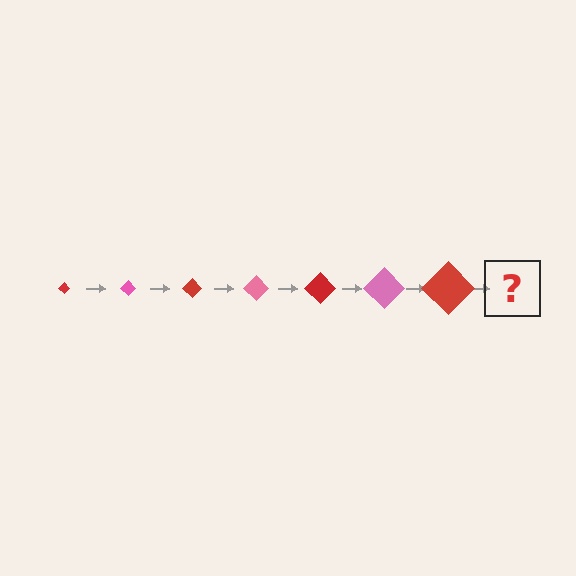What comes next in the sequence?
The next element should be a pink diamond, larger than the previous one.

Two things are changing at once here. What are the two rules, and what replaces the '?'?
The two rules are that the diamond grows larger each step and the color cycles through red and pink. The '?' should be a pink diamond, larger than the previous one.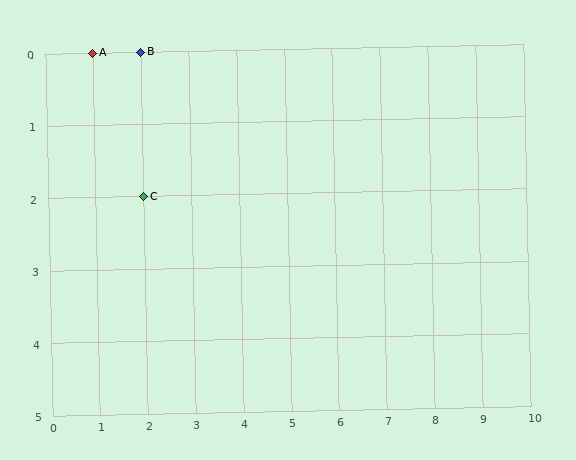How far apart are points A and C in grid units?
Points A and C are 1 column and 2 rows apart (about 2.2 grid units diagonally).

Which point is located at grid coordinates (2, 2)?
Point C is at (2, 2).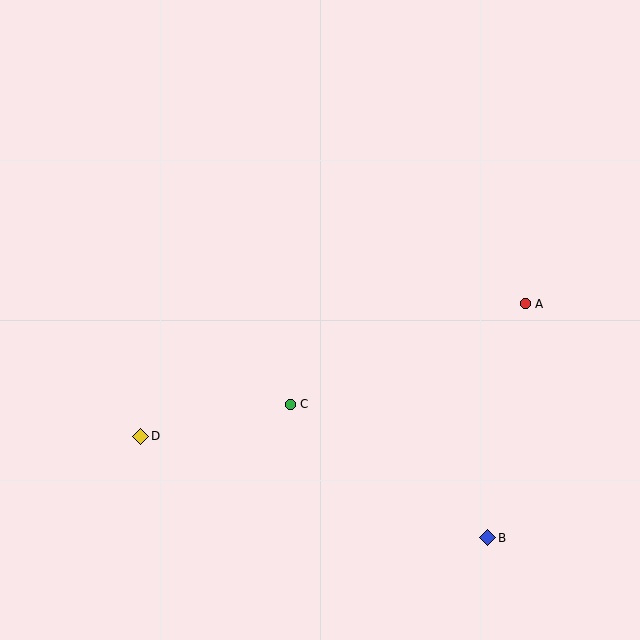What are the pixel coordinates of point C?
Point C is at (290, 404).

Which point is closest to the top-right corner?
Point A is closest to the top-right corner.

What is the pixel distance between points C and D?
The distance between C and D is 153 pixels.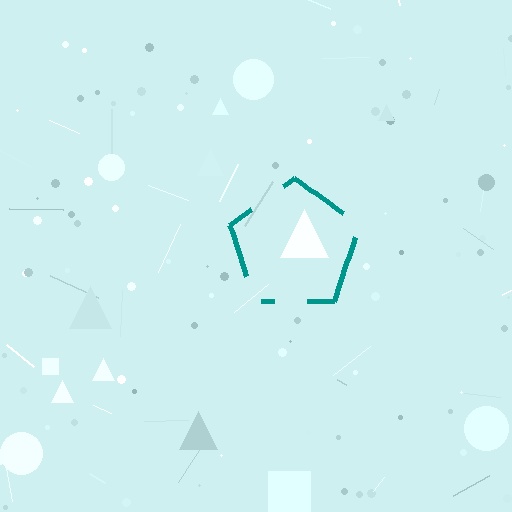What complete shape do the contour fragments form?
The contour fragments form a pentagon.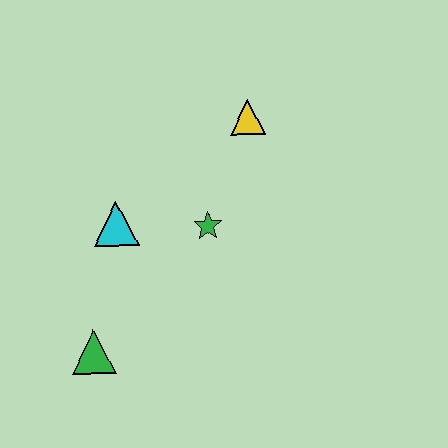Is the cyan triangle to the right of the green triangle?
Yes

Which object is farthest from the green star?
The green triangle is farthest from the green star.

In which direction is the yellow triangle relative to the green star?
The yellow triangle is above the green star.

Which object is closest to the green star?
The cyan triangle is closest to the green star.